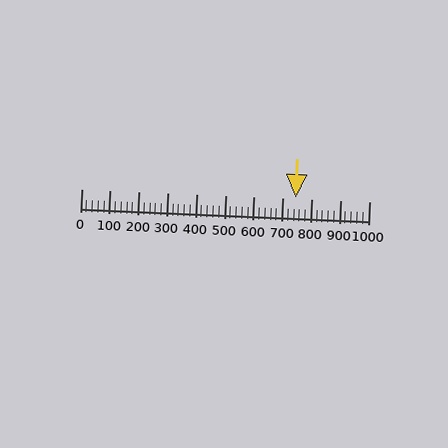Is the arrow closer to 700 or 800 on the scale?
The arrow is closer to 700.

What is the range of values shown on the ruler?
The ruler shows values from 0 to 1000.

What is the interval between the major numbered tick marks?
The major tick marks are spaced 100 units apart.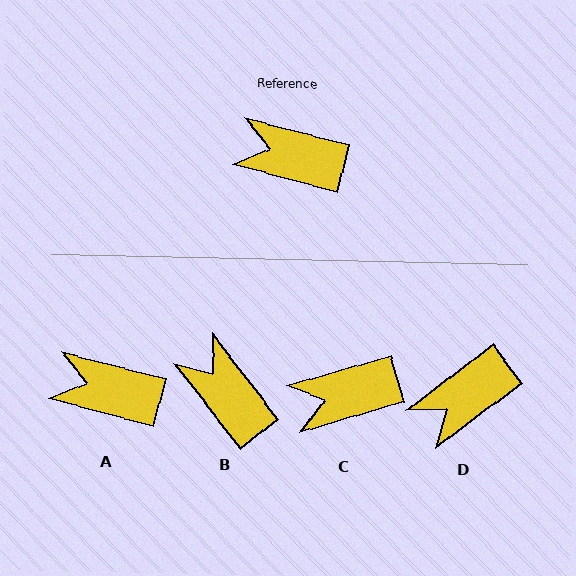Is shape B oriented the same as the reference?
No, it is off by about 38 degrees.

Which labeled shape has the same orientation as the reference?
A.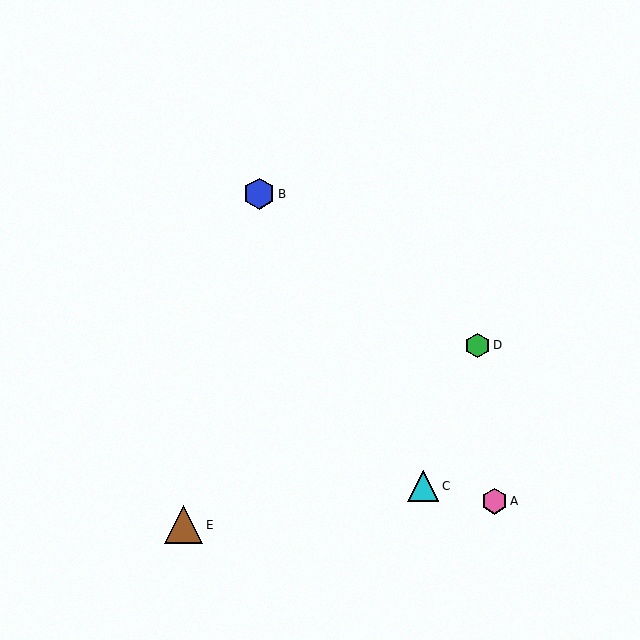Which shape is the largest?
The brown triangle (labeled E) is the largest.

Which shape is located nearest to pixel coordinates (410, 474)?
The cyan triangle (labeled C) at (423, 486) is nearest to that location.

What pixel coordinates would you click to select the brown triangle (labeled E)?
Click at (184, 525) to select the brown triangle E.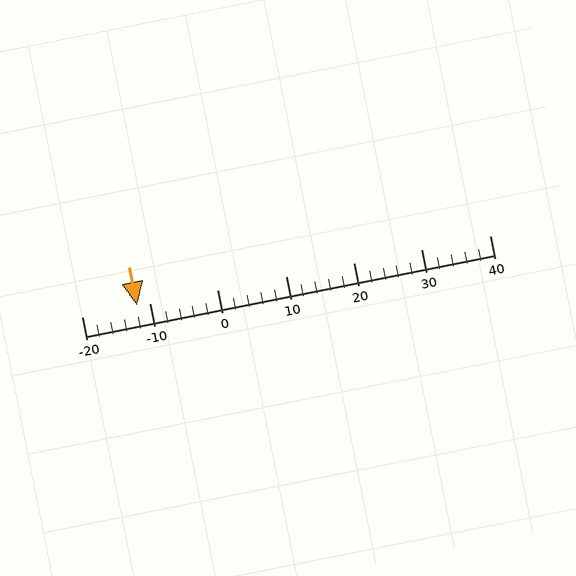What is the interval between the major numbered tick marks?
The major tick marks are spaced 10 units apart.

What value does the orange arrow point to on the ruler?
The orange arrow points to approximately -12.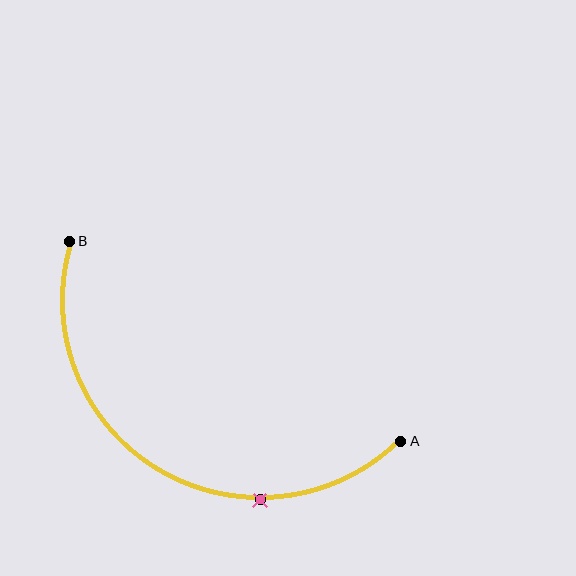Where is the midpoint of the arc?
The arc midpoint is the point on the curve farthest from the straight line joining A and B. It sits below that line.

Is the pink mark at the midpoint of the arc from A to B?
No. The pink mark lies on the arc but is closer to endpoint A. The arc midpoint would be at the point on the curve equidistant along the arc from both A and B.